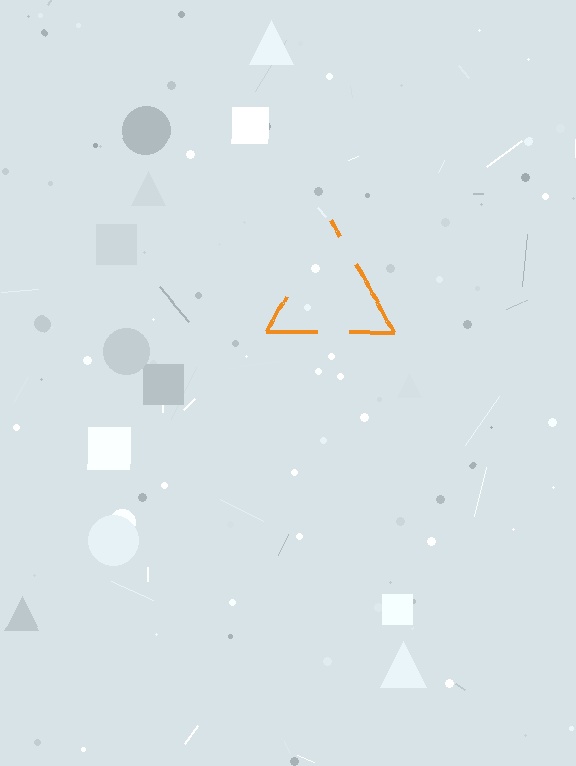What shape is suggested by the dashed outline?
The dashed outline suggests a triangle.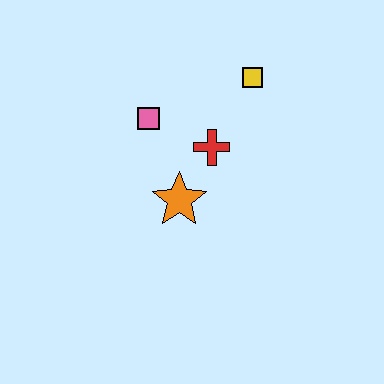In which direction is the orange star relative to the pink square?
The orange star is below the pink square.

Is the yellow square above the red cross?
Yes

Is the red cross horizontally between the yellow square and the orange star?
Yes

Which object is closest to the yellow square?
The red cross is closest to the yellow square.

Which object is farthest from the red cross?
The yellow square is farthest from the red cross.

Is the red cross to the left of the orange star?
No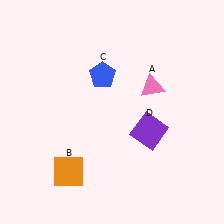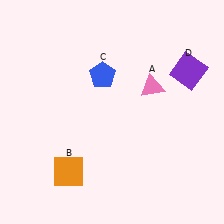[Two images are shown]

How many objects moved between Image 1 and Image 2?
1 object moved between the two images.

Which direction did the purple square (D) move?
The purple square (D) moved up.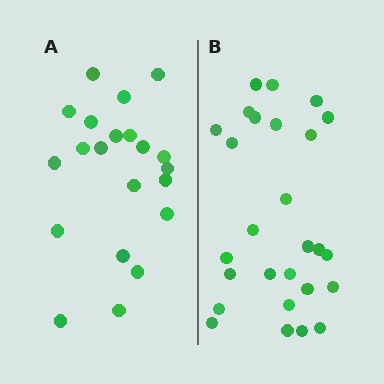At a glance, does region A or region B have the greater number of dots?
Region B (the right region) has more dots.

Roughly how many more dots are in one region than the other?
Region B has about 6 more dots than region A.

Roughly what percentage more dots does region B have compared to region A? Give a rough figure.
About 30% more.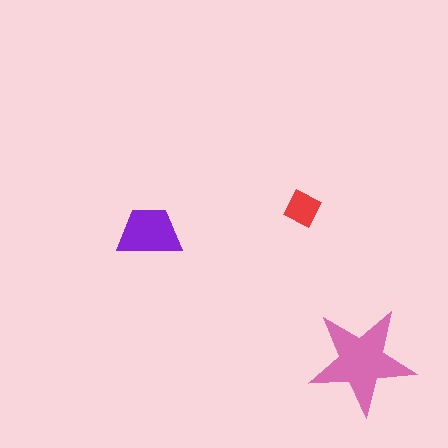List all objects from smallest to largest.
The red square, the purple trapezoid, the pink star.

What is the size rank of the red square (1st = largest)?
3rd.